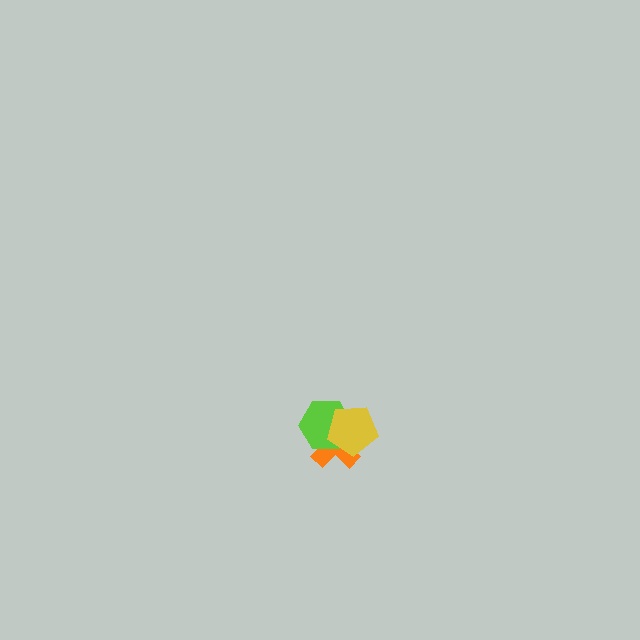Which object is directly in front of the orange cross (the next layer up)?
The lime hexagon is directly in front of the orange cross.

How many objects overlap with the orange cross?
2 objects overlap with the orange cross.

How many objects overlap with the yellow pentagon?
2 objects overlap with the yellow pentagon.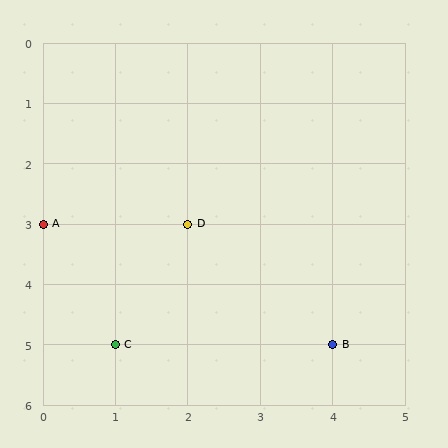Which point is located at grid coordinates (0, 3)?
Point A is at (0, 3).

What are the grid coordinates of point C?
Point C is at grid coordinates (1, 5).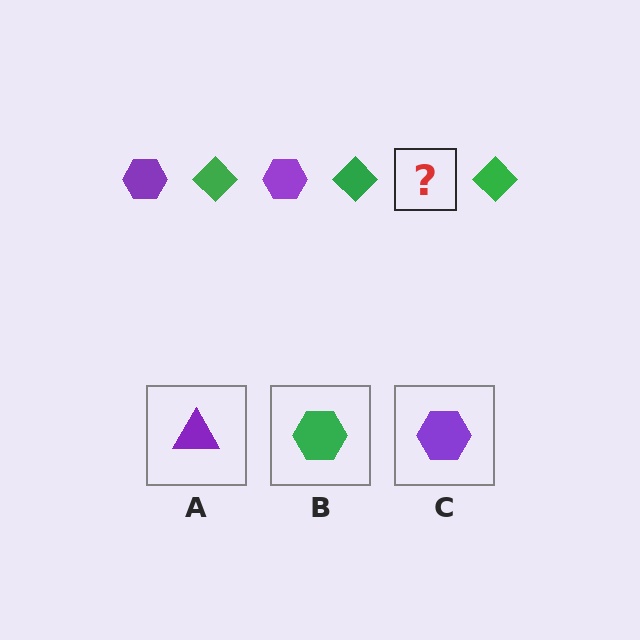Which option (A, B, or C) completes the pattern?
C.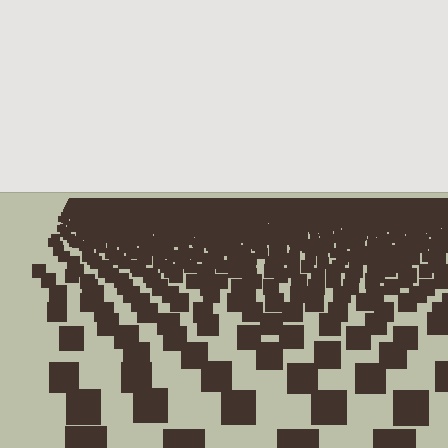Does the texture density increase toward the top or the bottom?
Density increases toward the top.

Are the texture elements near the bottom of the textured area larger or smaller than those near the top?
Larger. Near the bottom, elements are closer to the viewer and appear at a bigger on-screen size.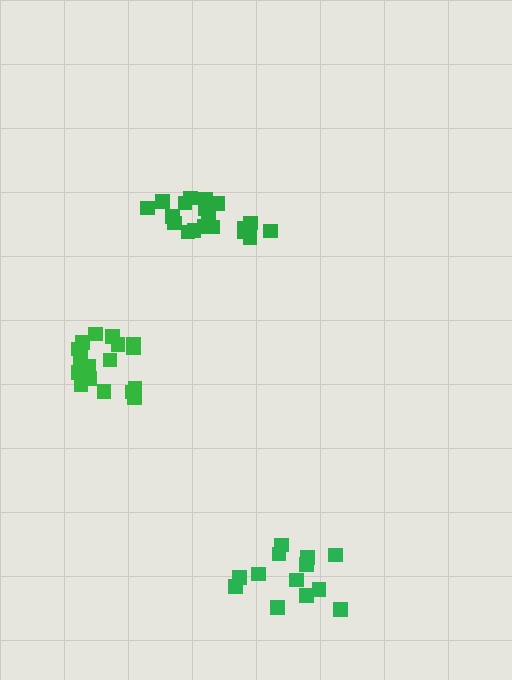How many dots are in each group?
Group 1: 17 dots, Group 2: 19 dots, Group 3: 13 dots (49 total).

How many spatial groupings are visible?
There are 3 spatial groupings.